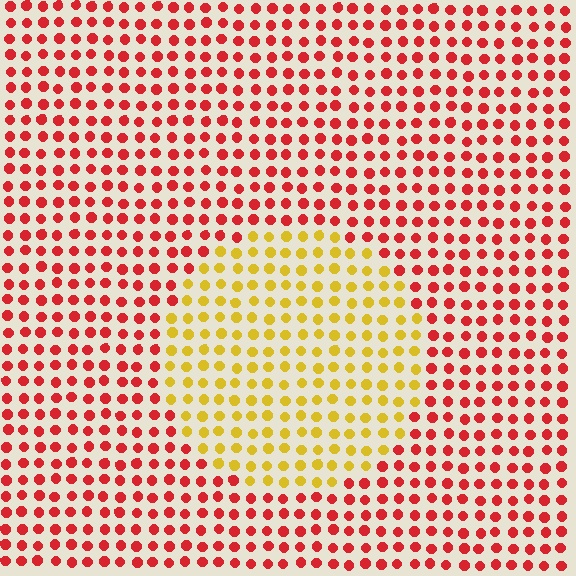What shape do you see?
I see a circle.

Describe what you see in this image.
The image is filled with small red elements in a uniform arrangement. A circle-shaped region is visible where the elements are tinted to a slightly different hue, forming a subtle color boundary.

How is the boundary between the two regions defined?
The boundary is defined purely by a slight shift in hue (about 55 degrees). Spacing, size, and orientation are identical on both sides.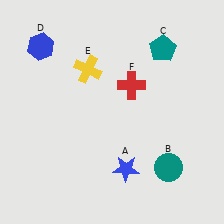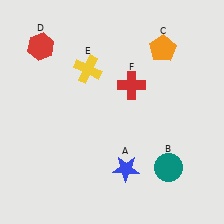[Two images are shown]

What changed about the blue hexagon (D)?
In Image 1, D is blue. In Image 2, it changed to red.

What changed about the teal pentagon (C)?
In Image 1, C is teal. In Image 2, it changed to orange.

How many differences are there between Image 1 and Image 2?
There are 2 differences between the two images.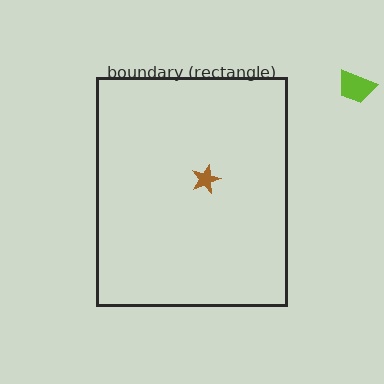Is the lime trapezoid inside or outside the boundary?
Outside.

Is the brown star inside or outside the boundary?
Inside.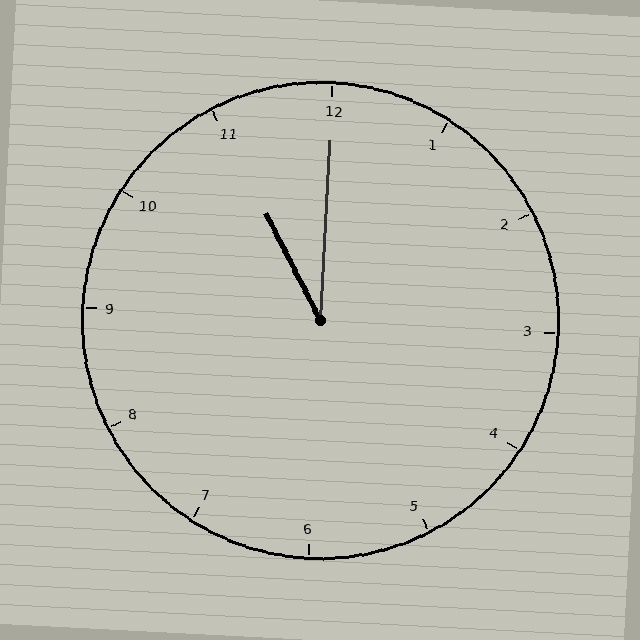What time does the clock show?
11:00.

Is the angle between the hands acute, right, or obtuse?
It is acute.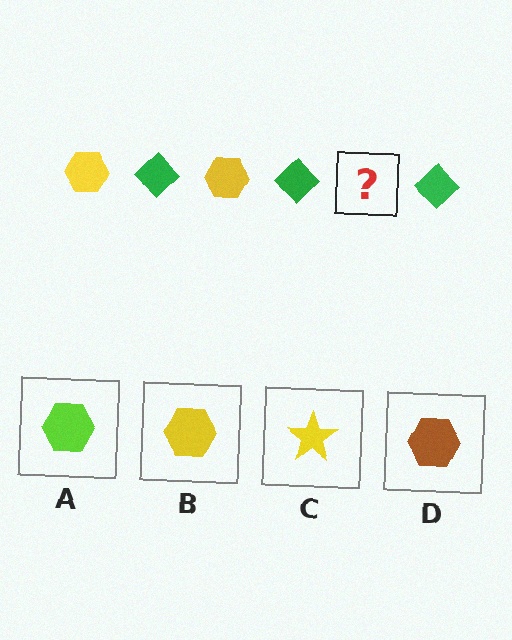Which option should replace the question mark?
Option B.